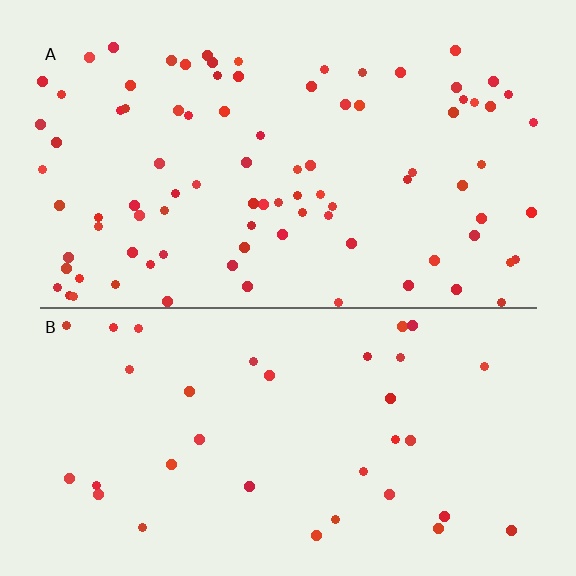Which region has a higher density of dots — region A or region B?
A (the top).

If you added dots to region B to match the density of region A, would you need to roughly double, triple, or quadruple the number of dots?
Approximately triple.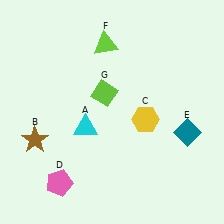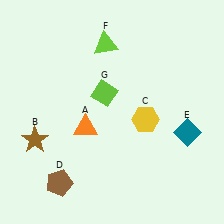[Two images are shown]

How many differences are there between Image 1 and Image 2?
There are 2 differences between the two images.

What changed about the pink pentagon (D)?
In Image 1, D is pink. In Image 2, it changed to brown.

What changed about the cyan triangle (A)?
In Image 1, A is cyan. In Image 2, it changed to orange.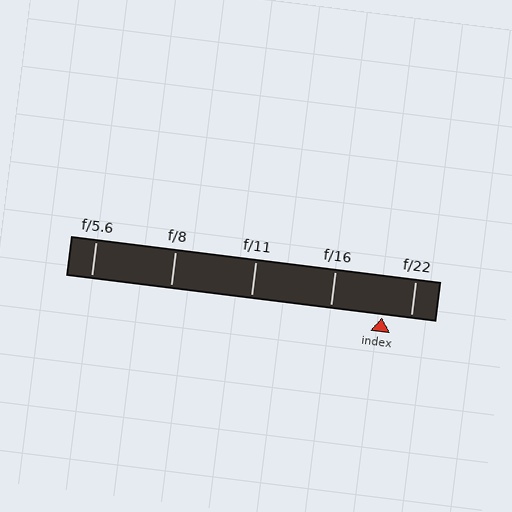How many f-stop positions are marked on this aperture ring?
There are 5 f-stop positions marked.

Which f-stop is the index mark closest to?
The index mark is closest to f/22.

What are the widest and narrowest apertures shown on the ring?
The widest aperture shown is f/5.6 and the narrowest is f/22.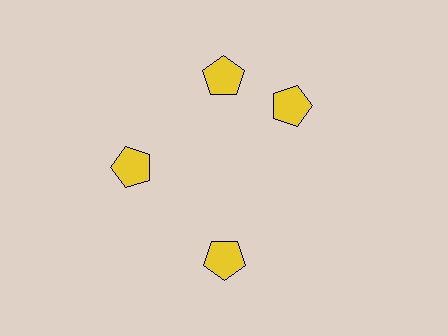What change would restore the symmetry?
The symmetry would be restored by rotating it back into even spacing with its neighbors so that all 4 pentagons sit at equal angles and equal distance from the center.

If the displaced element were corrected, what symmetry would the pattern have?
It would have 4-fold rotational symmetry — the pattern would map onto itself every 90 degrees.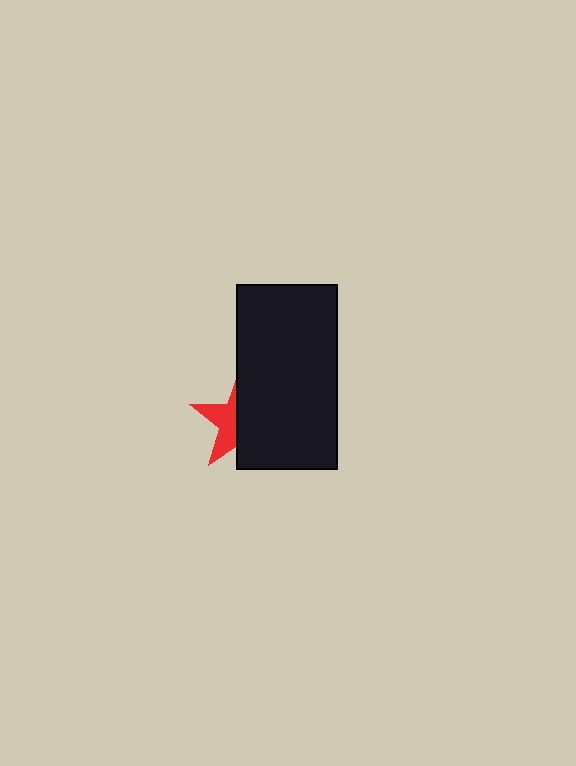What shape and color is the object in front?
The object in front is a black rectangle.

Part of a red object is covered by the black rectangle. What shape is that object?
It is a star.